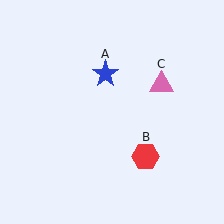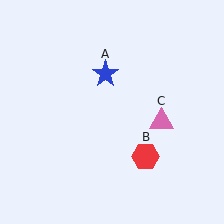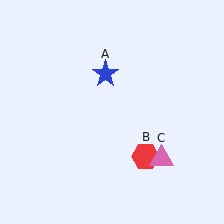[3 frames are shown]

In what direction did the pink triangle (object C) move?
The pink triangle (object C) moved down.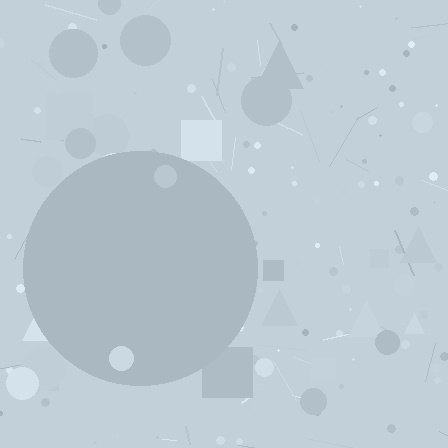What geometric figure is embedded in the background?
A circle is embedded in the background.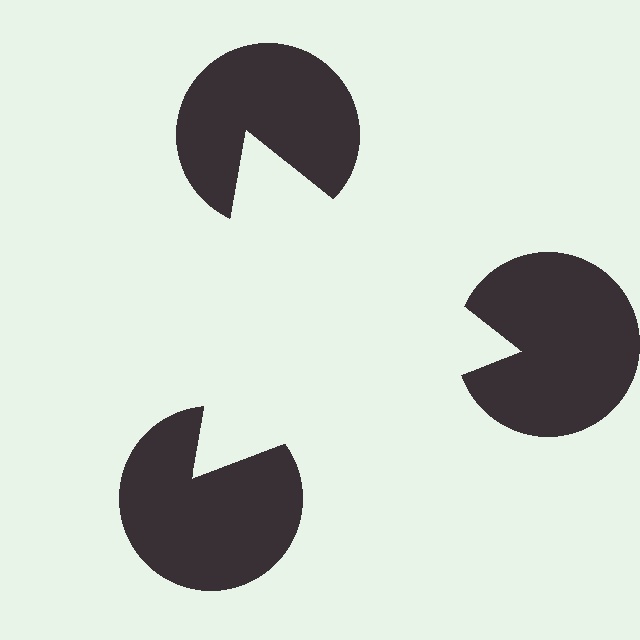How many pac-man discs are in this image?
There are 3 — one at each vertex of the illusory triangle.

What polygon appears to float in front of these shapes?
An illusory triangle — its edges are inferred from the aligned wedge cuts in the pac-man discs, not physically drawn.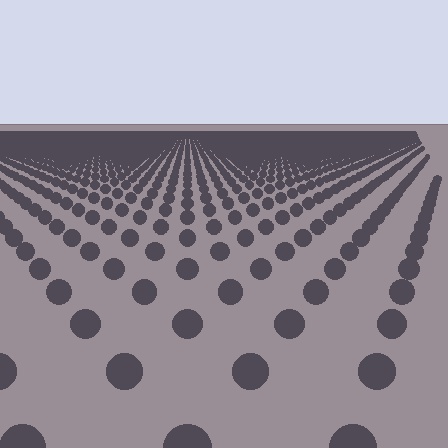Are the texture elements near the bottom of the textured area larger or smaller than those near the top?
Larger. Near the bottom, elements are closer to the viewer and appear at a bigger on-screen size.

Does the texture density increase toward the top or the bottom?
Density increases toward the top.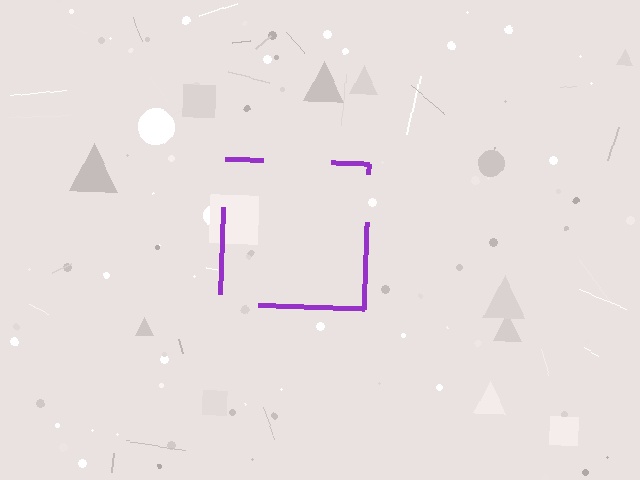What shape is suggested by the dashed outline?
The dashed outline suggests a square.